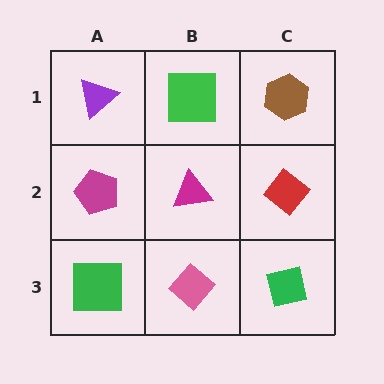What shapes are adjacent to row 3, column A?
A magenta pentagon (row 2, column A), a pink diamond (row 3, column B).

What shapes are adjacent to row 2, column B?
A green square (row 1, column B), a pink diamond (row 3, column B), a magenta pentagon (row 2, column A), a red diamond (row 2, column C).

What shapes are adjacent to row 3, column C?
A red diamond (row 2, column C), a pink diamond (row 3, column B).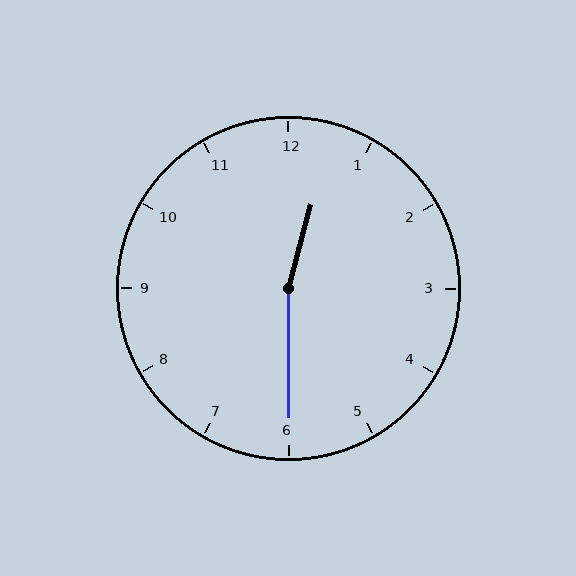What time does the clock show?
12:30.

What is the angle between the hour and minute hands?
Approximately 165 degrees.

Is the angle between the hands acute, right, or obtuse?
It is obtuse.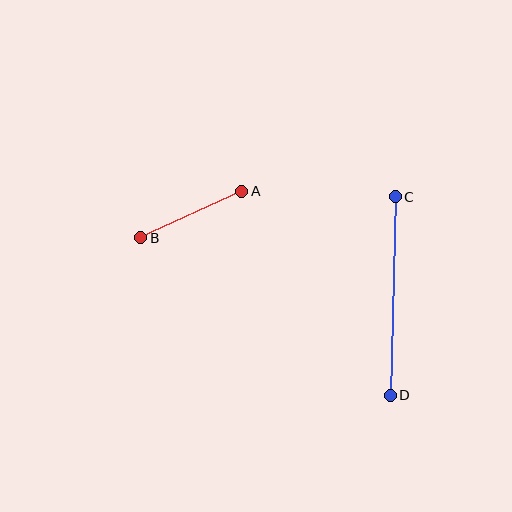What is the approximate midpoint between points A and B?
The midpoint is at approximately (191, 215) pixels.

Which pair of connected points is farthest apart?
Points C and D are farthest apart.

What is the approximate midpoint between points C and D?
The midpoint is at approximately (393, 296) pixels.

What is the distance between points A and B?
The distance is approximately 111 pixels.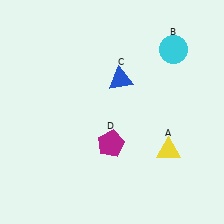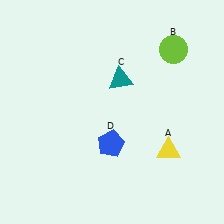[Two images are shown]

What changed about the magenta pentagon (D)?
In Image 1, D is magenta. In Image 2, it changed to blue.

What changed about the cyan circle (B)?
In Image 1, B is cyan. In Image 2, it changed to lime.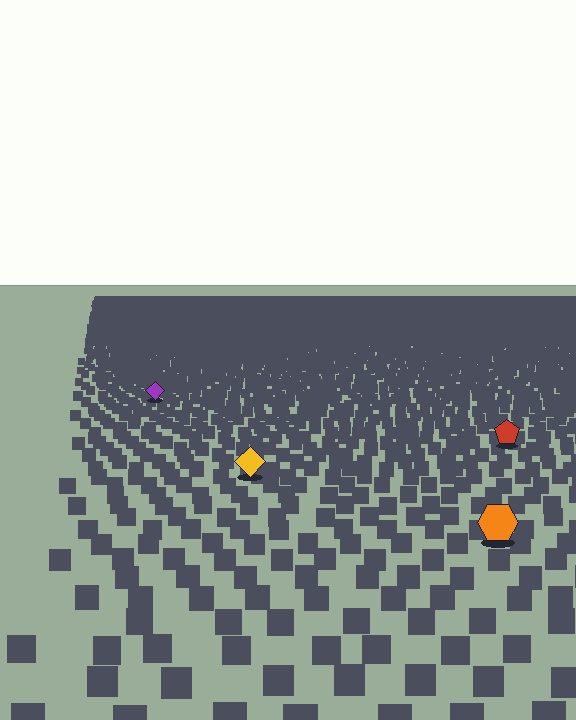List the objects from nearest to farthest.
From nearest to farthest: the orange hexagon, the yellow diamond, the red pentagon, the purple diamond.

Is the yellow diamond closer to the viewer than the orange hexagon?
No. The orange hexagon is closer — you can tell from the texture gradient: the ground texture is coarser near it.